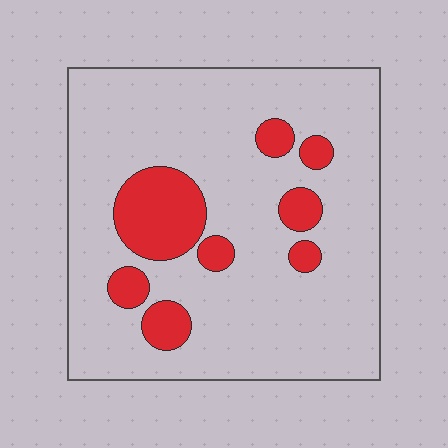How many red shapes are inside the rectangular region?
8.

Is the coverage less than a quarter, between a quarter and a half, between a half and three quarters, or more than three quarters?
Less than a quarter.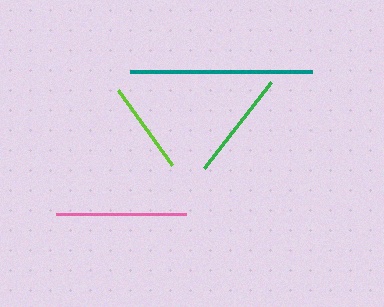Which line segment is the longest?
The teal line is the longest at approximately 182 pixels.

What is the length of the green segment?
The green segment is approximately 109 pixels long.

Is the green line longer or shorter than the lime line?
The green line is longer than the lime line.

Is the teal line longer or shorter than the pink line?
The teal line is longer than the pink line.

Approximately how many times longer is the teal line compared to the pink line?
The teal line is approximately 1.4 times the length of the pink line.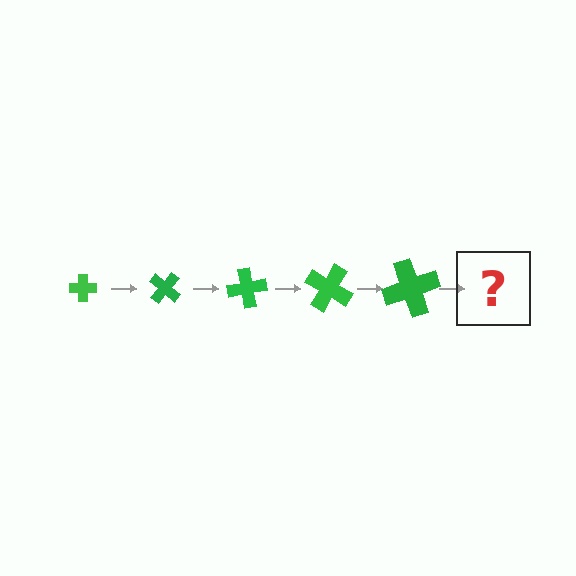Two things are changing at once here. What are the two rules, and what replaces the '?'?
The two rules are that the cross grows larger each step and it rotates 40 degrees each step. The '?' should be a cross, larger than the previous one and rotated 200 degrees from the start.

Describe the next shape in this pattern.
It should be a cross, larger than the previous one and rotated 200 degrees from the start.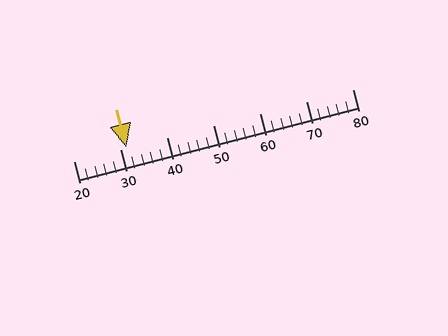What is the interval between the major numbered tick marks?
The major tick marks are spaced 10 units apart.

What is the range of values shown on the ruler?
The ruler shows values from 20 to 80.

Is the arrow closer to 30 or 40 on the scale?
The arrow is closer to 30.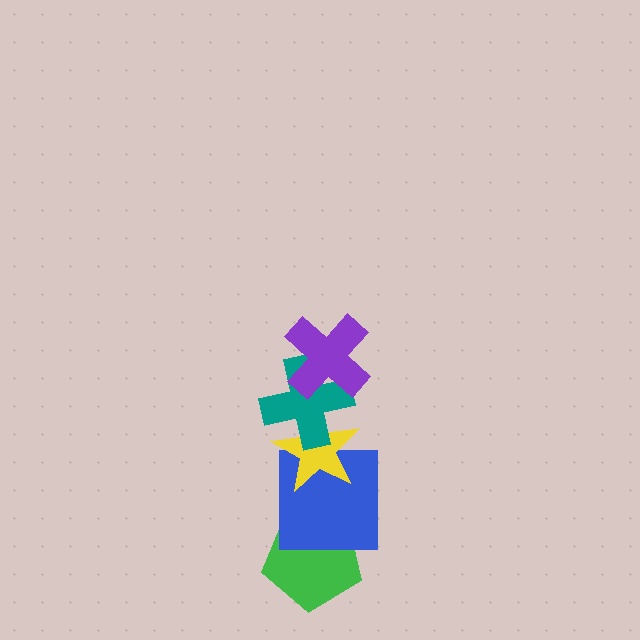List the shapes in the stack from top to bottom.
From top to bottom: the purple cross, the teal cross, the yellow star, the blue square, the green pentagon.